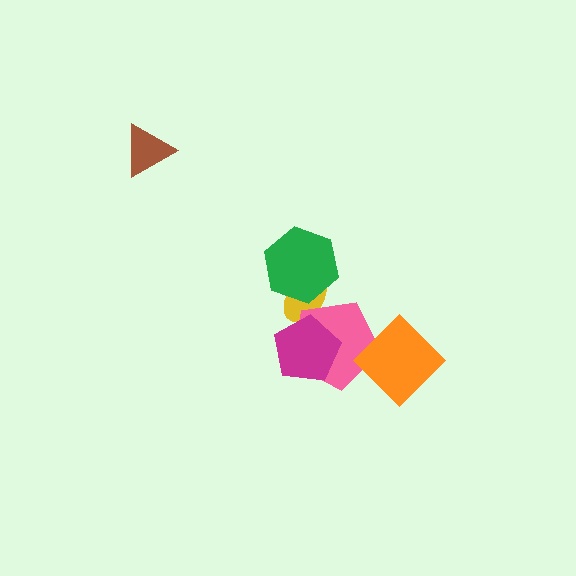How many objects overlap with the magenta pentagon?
2 objects overlap with the magenta pentagon.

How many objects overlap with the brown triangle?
0 objects overlap with the brown triangle.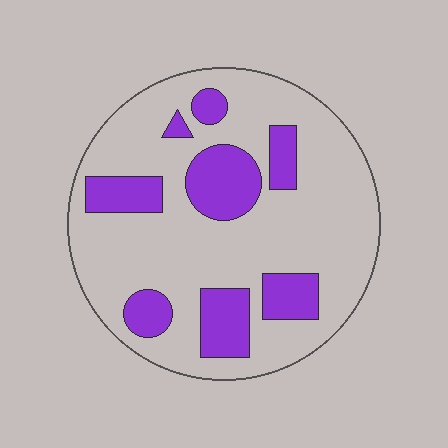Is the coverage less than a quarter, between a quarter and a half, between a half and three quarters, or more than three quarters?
Less than a quarter.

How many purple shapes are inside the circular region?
8.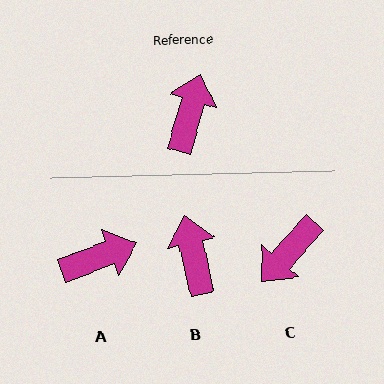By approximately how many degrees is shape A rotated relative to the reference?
Approximately 54 degrees clockwise.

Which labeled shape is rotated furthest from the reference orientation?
C, about 154 degrees away.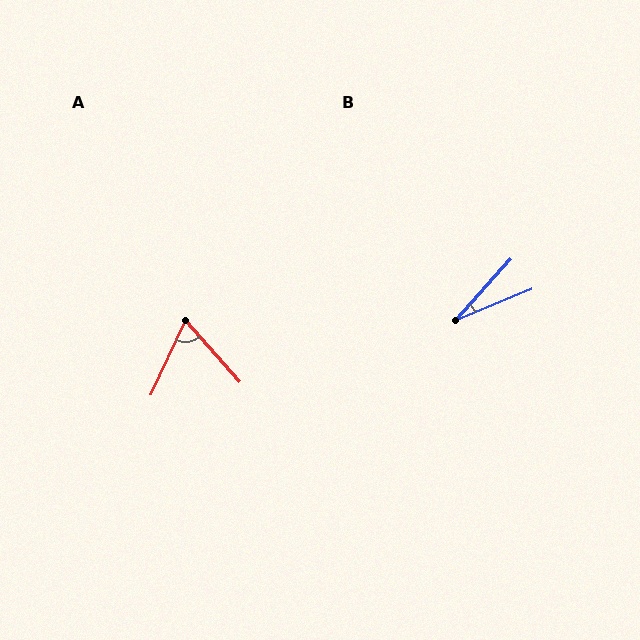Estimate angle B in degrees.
Approximately 26 degrees.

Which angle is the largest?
A, at approximately 67 degrees.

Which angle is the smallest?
B, at approximately 26 degrees.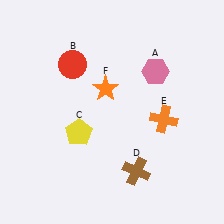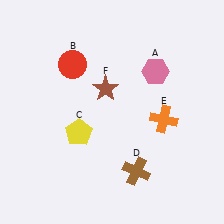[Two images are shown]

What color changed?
The star (F) changed from orange in Image 1 to brown in Image 2.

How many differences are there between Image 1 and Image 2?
There is 1 difference between the two images.